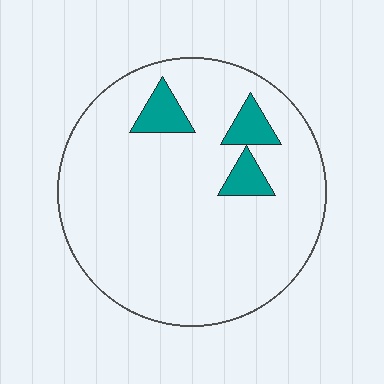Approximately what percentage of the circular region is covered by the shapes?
Approximately 10%.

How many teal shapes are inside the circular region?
3.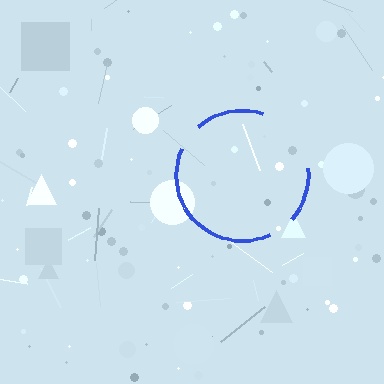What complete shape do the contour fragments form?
The contour fragments form a circle.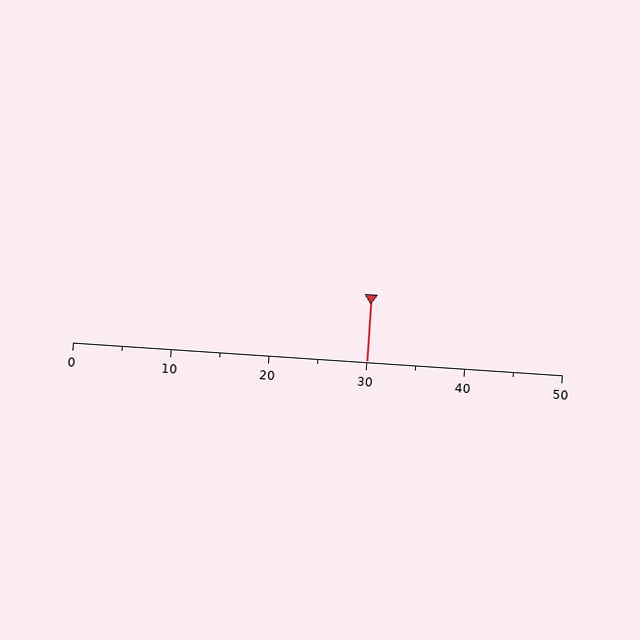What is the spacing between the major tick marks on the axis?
The major ticks are spaced 10 apart.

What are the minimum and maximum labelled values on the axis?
The axis runs from 0 to 50.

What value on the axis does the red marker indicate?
The marker indicates approximately 30.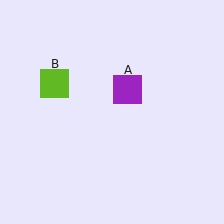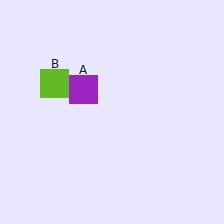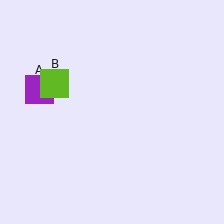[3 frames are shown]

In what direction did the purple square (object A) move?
The purple square (object A) moved left.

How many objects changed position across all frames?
1 object changed position: purple square (object A).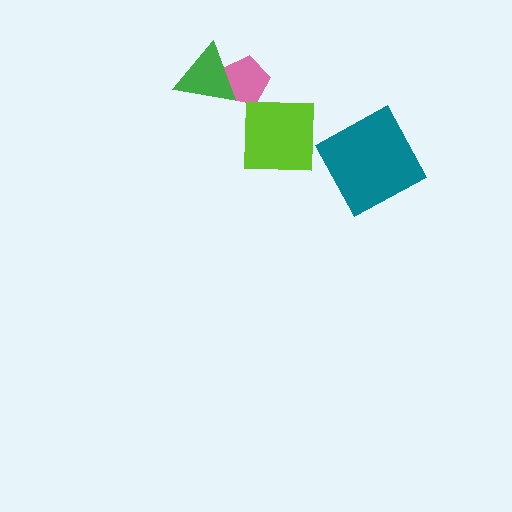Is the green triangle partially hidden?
No, no other shape covers it.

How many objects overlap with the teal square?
0 objects overlap with the teal square.